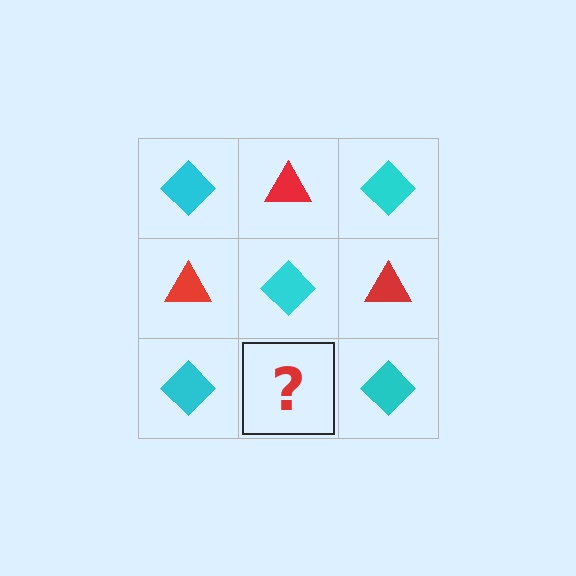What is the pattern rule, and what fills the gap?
The rule is that it alternates cyan diamond and red triangle in a checkerboard pattern. The gap should be filled with a red triangle.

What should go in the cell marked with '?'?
The missing cell should contain a red triangle.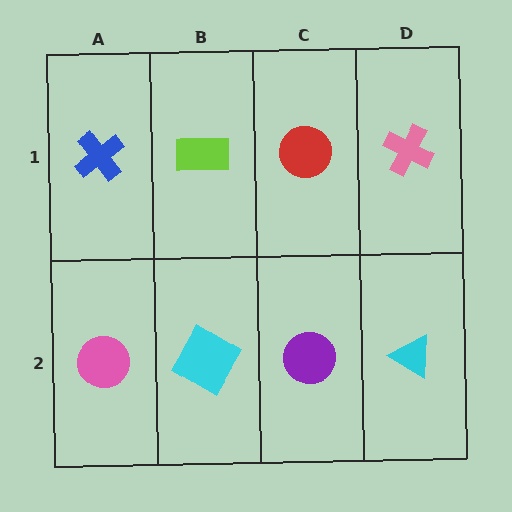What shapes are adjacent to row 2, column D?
A pink cross (row 1, column D), a purple circle (row 2, column C).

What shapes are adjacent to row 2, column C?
A red circle (row 1, column C), a cyan diamond (row 2, column B), a cyan triangle (row 2, column D).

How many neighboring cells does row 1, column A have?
2.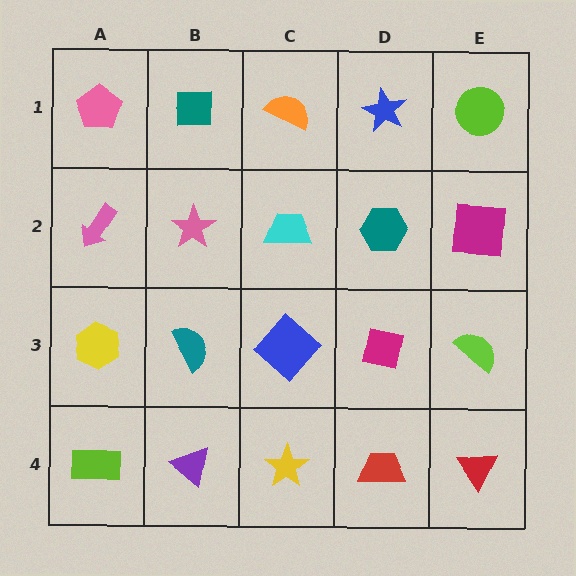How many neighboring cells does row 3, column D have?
4.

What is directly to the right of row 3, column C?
A magenta square.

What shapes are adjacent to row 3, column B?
A pink star (row 2, column B), a purple triangle (row 4, column B), a yellow hexagon (row 3, column A), a blue diamond (row 3, column C).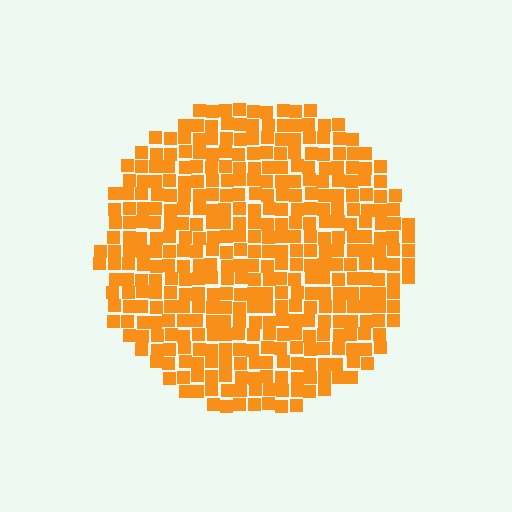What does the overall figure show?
The overall figure shows a circle.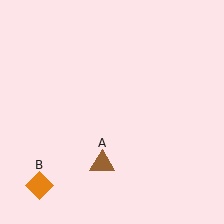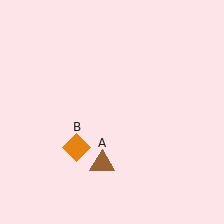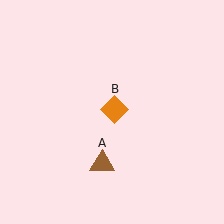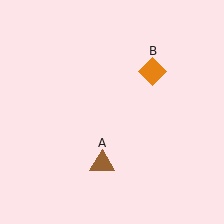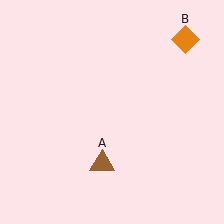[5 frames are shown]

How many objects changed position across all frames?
1 object changed position: orange diamond (object B).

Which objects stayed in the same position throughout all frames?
Brown triangle (object A) remained stationary.